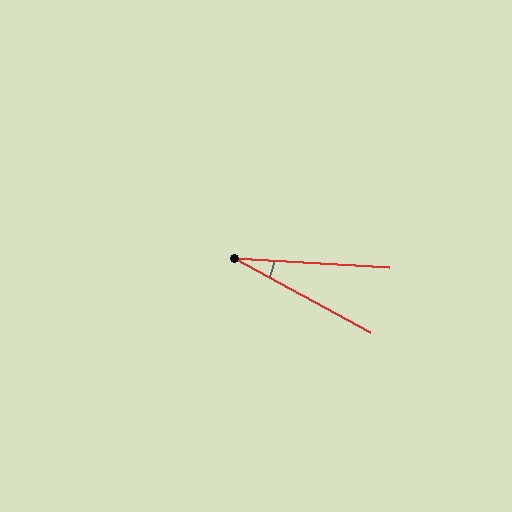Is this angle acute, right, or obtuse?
It is acute.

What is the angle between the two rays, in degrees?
Approximately 25 degrees.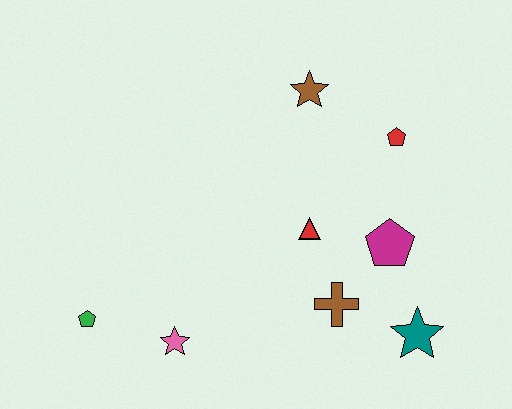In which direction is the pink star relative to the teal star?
The pink star is to the left of the teal star.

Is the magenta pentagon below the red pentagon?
Yes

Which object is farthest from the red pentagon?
The green pentagon is farthest from the red pentagon.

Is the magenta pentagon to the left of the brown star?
No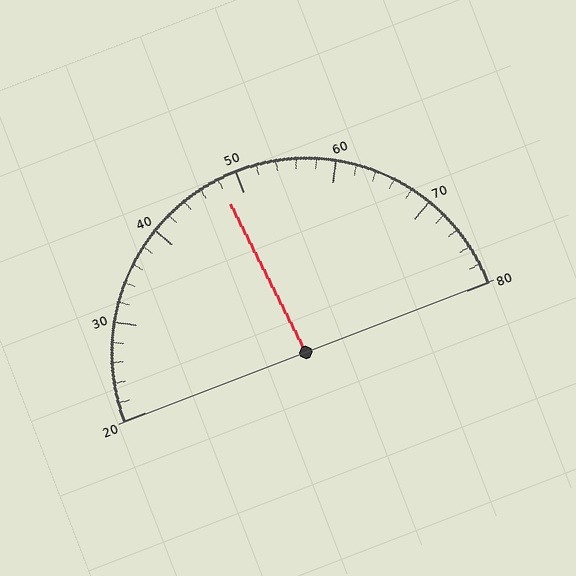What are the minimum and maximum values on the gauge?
The gauge ranges from 20 to 80.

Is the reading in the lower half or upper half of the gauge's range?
The reading is in the lower half of the range (20 to 80).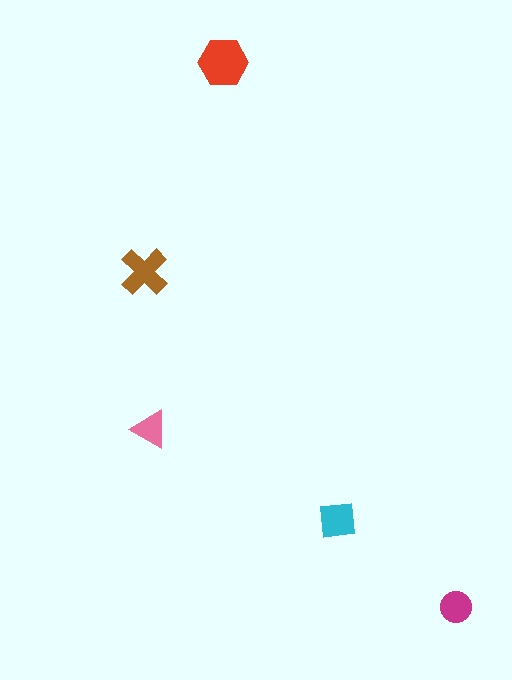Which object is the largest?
The red hexagon.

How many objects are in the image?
There are 5 objects in the image.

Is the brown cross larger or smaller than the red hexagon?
Smaller.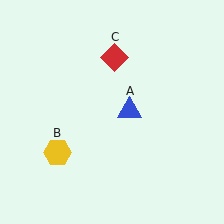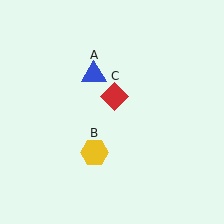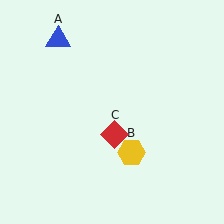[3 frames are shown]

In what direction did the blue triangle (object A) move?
The blue triangle (object A) moved up and to the left.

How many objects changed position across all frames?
3 objects changed position: blue triangle (object A), yellow hexagon (object B), red diamond (object C).